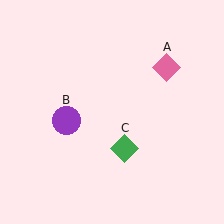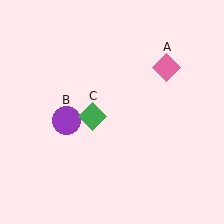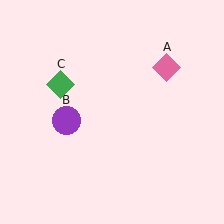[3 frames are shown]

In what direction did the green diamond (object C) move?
The green diamond (object C) moved up and to the left.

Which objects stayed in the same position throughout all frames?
Pink diamond (object A) and purple circle (object B) remained stationary.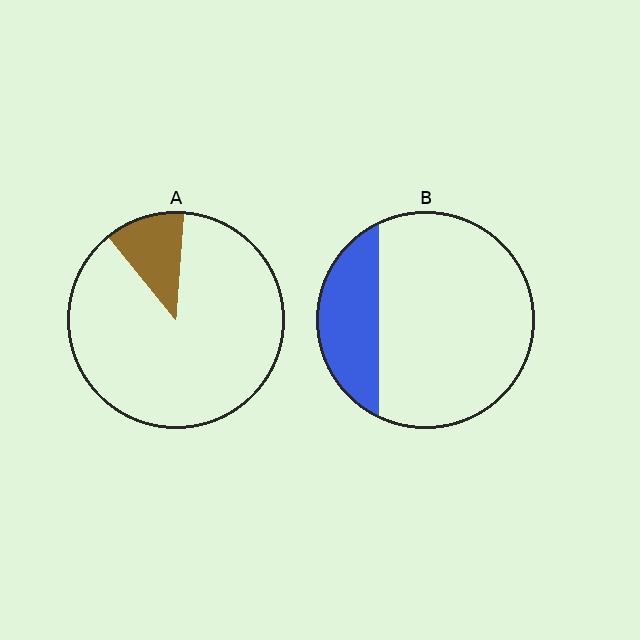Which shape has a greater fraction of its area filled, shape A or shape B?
Shape B.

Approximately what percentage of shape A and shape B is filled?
A is approximately 10% and B is approximately 25%.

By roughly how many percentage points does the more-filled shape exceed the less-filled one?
By roughly 10 percentage points (B over A).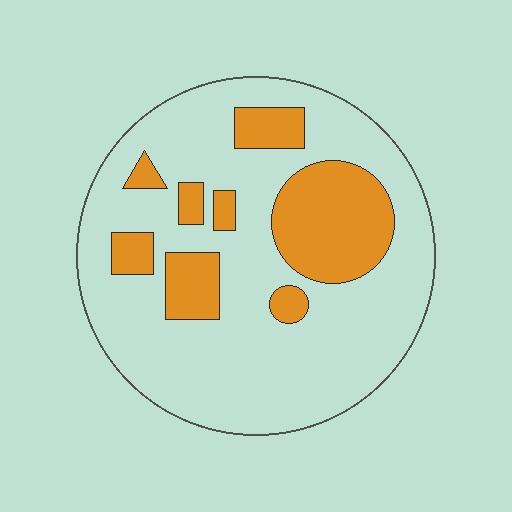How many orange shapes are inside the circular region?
8.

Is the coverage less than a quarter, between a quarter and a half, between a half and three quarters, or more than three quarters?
Less than a quarter.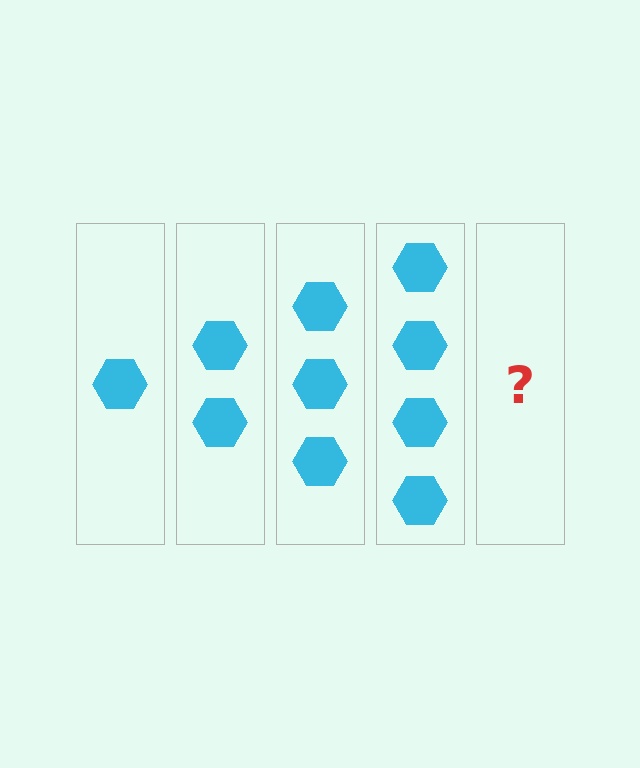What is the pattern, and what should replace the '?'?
The pattern is that each step adds one more hexagon. The '?' should be 5 hexagons.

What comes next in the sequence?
The next element should be 5 hexagons.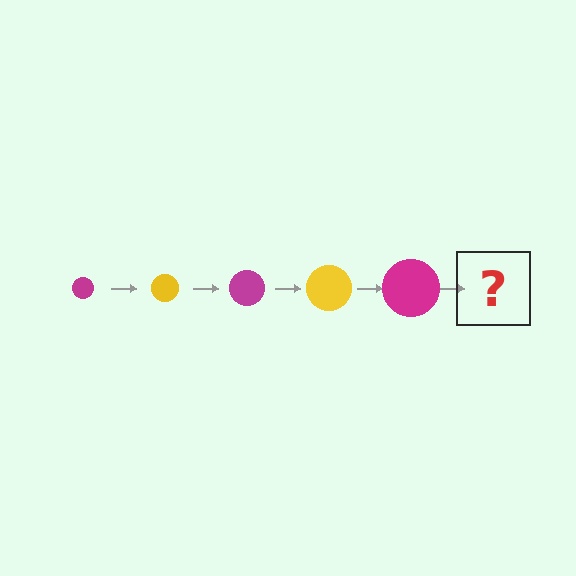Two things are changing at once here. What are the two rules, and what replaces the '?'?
The two rules are that the circle grows larger each step and the color cycles through magenta and yellow. The '?' should be a yellow circle, larger than the previous one.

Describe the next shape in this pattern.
It should be a yellow circle, larger than the previous one.